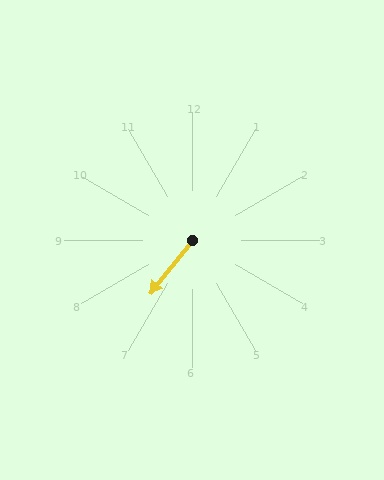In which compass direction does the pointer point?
Southwest.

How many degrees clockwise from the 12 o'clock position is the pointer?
Approximately 219 degrees.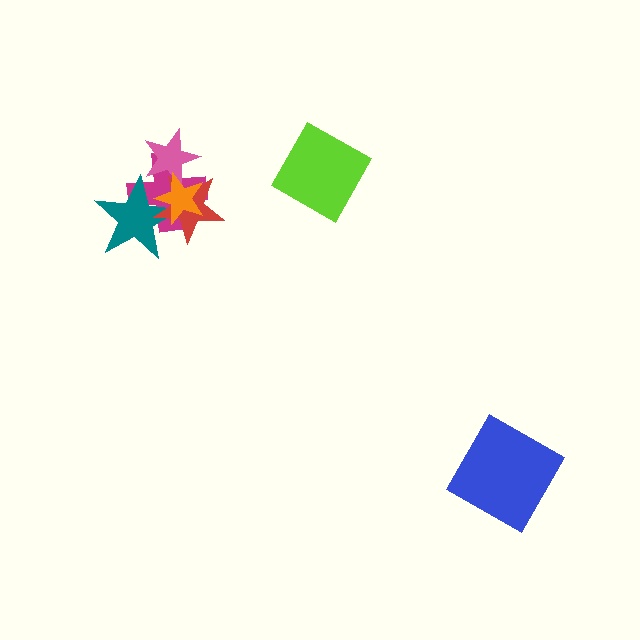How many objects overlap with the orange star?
4 objects overlap with the orange star.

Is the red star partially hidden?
Yes, it is partially covered by another shape.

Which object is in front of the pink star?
The orange star is in front of the pink star.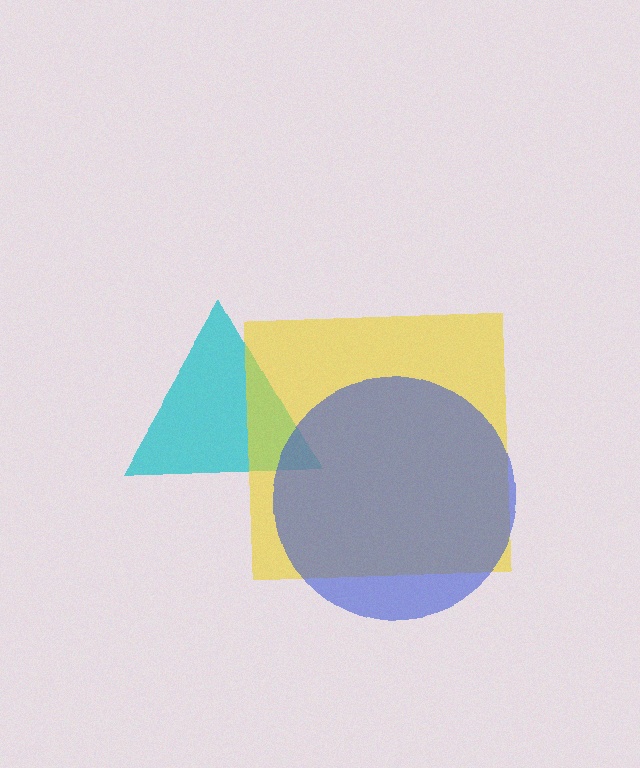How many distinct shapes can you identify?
There are 3 distinct shapes: a cyan triangle, a yellow square, a blue circle.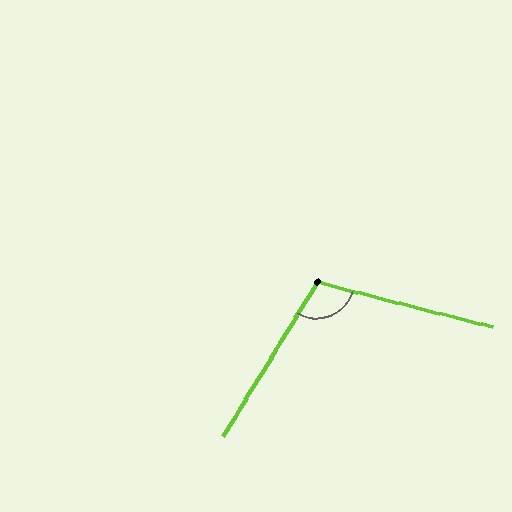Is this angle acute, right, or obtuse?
It is obtuse.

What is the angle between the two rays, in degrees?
Approximately 107 degrees.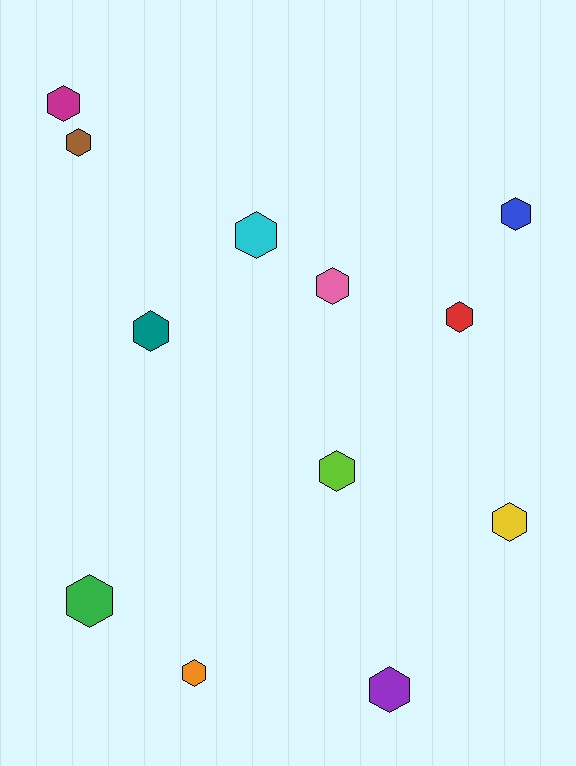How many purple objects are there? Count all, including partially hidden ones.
There is 1 purple object.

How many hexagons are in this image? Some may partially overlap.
There are 12 hexagons.